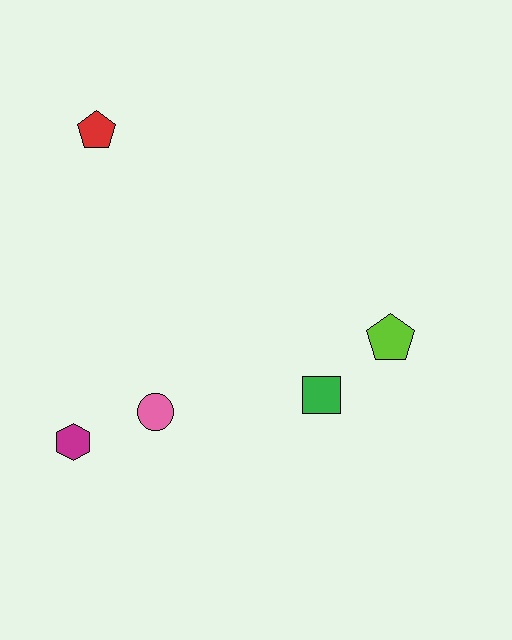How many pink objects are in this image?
There is 1 pink object.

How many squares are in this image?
There is 1 square.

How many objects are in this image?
There are 5 objects.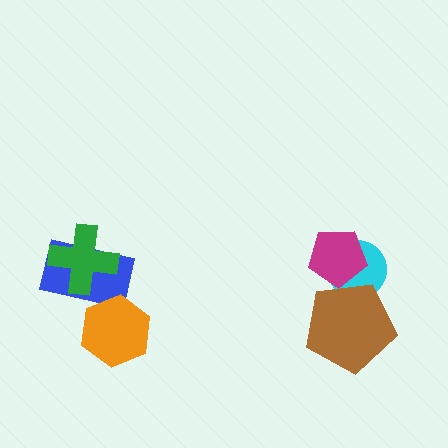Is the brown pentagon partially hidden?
Yes, it is partially covered by another shape.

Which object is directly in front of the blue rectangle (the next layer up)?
The orange hexagon is directly in front of the blue rectangle.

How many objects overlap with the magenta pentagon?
2 objects overlap with the magenta pentagon.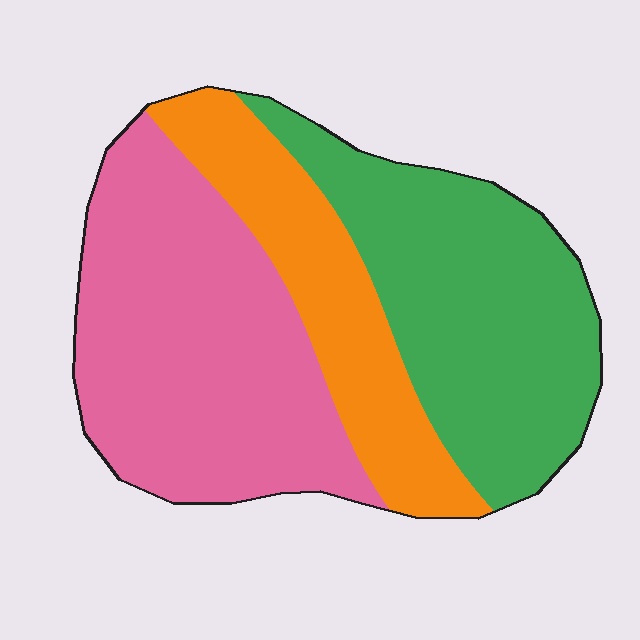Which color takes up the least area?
Orange, at roughly 25%.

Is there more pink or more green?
Pink.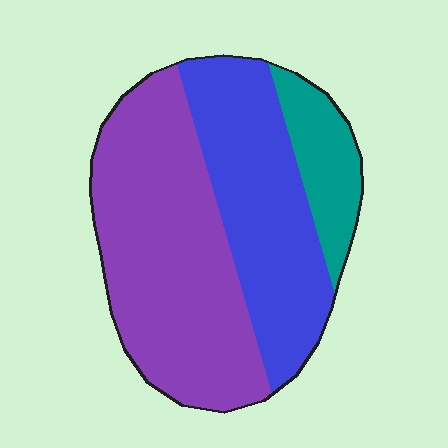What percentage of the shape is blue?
Blue takes up about three eighths (3/8) of the shape.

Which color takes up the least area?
Teal, at roughly 15%.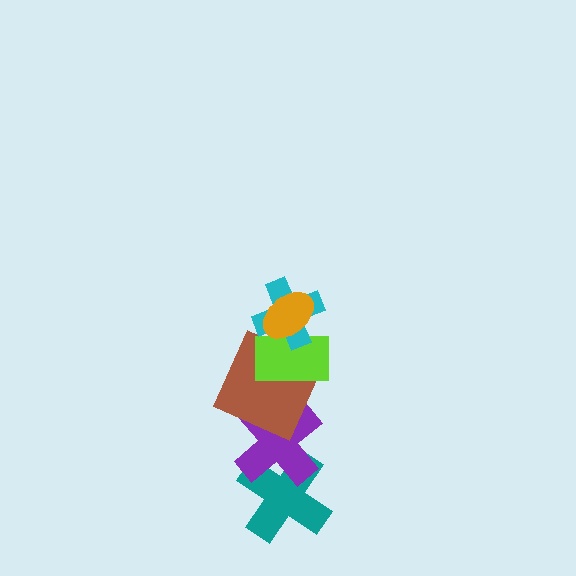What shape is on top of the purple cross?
The brown square is on top of the purple cross.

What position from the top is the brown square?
The brown square is 4th from the top.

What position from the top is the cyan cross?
The cyan cross is 2nd from the top.